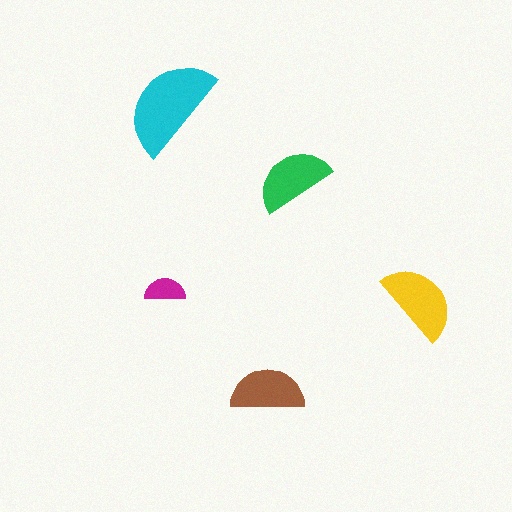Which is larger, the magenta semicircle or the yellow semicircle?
The yellow one.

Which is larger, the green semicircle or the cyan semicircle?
The cyan one.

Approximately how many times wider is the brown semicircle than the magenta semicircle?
About 2 times wider.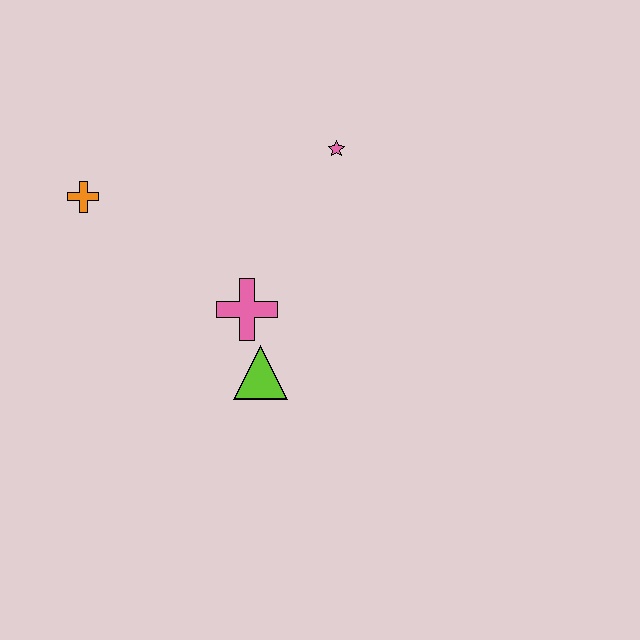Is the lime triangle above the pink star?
No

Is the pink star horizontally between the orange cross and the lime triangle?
No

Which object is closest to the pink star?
The pink cross is closest to the pink star.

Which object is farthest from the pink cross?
The orange cross is farthest from the pink cross.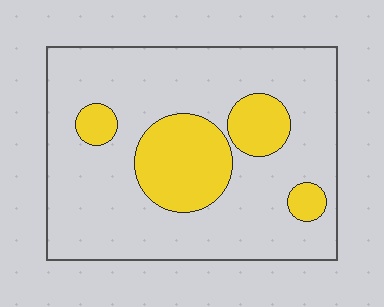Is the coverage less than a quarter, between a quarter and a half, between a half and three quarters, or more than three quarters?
Less than a quarter.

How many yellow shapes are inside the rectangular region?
4.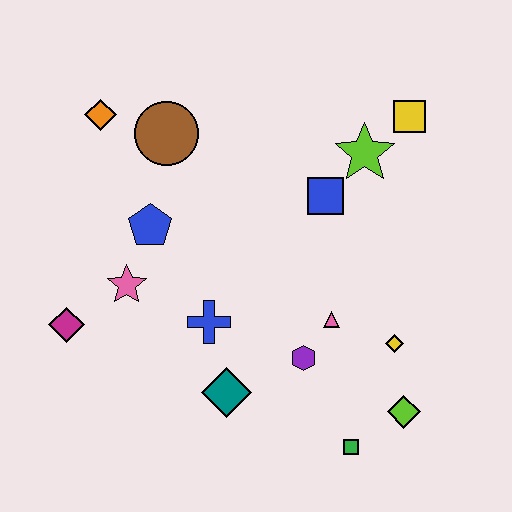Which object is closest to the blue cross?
The teal diamond is closest to the blue cross.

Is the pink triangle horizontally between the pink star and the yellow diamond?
Yes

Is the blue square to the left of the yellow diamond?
Yes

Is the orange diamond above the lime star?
Yes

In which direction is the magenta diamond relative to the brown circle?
The magenta diamond is below the brown circle.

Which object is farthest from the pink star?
The yellow square is farthest from the pink star.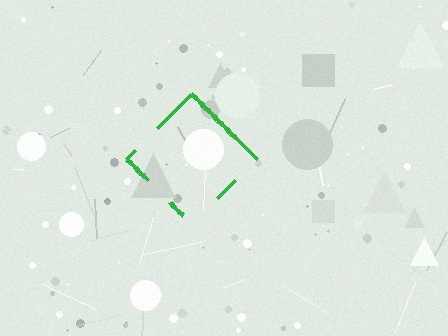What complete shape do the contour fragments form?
The contour fragments form a diamond.